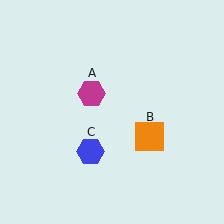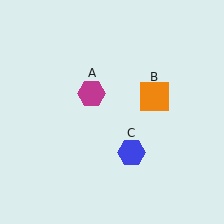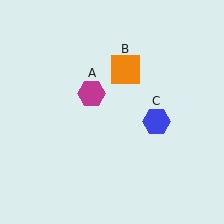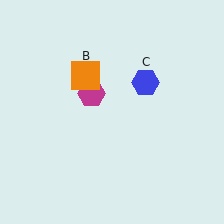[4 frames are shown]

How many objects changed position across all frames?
2 objects changed position: orange square (object B), blue hexagon (object C).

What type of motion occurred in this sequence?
The orange square (object B), blue hexagon (object C) rotated counterclockwise around the center of the scene.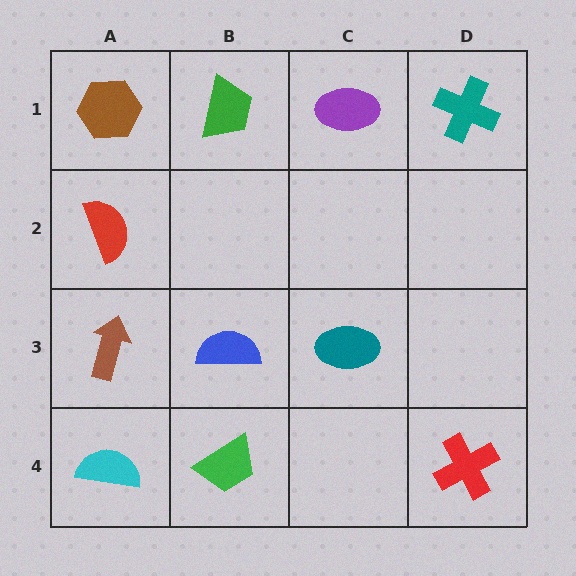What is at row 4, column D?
A red cross.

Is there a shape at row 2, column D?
No, that cell is empty.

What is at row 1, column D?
A teal cross.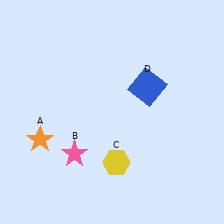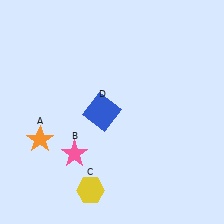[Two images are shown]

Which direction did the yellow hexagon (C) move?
The yellow hexagon (C) moved down.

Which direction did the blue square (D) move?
The blue square (D) moved left.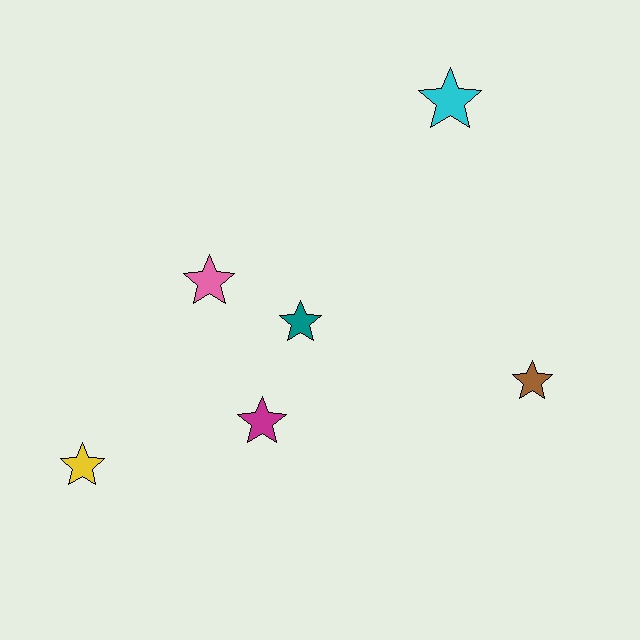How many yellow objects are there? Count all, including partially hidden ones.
There is 1 yellow object.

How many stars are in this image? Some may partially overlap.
There are 6 stars.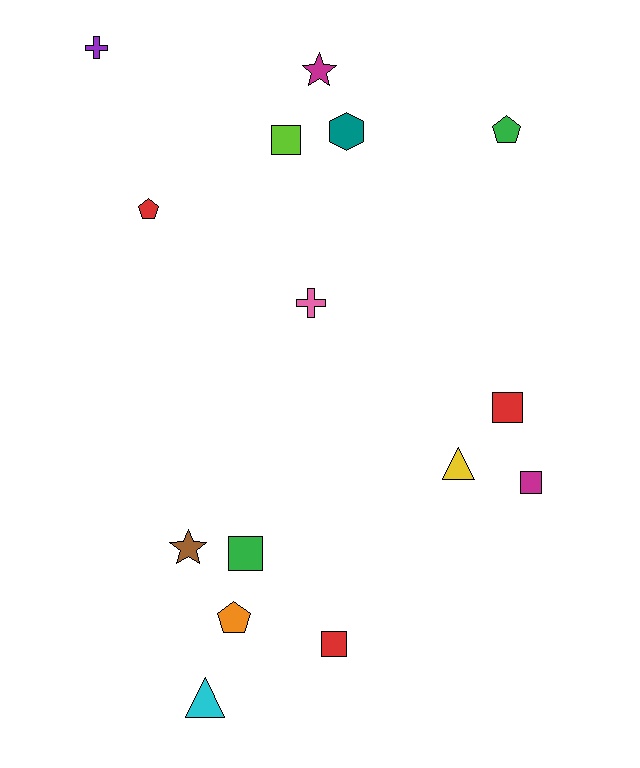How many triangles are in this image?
There are 2 triangles.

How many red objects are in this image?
There are 3 red objects.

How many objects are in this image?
There are 15 objects.